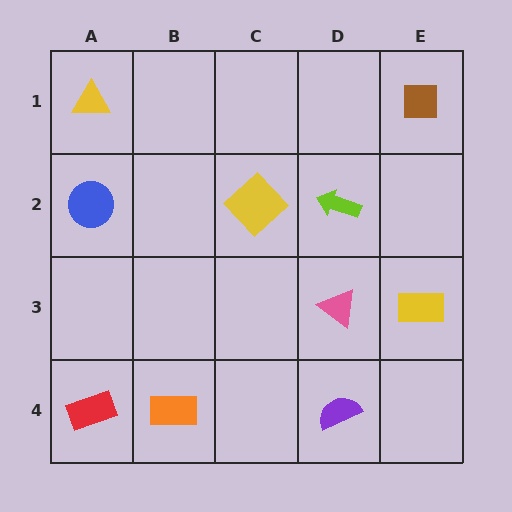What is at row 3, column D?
A pink triangle.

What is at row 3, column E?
A yellow rectangle.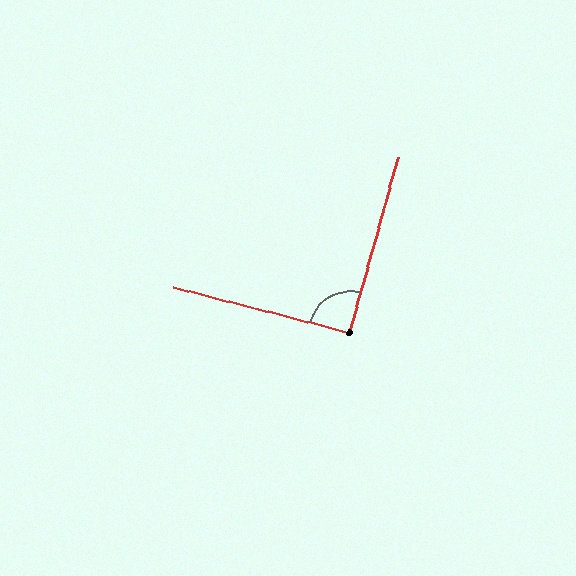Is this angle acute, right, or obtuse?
It is approximately a right angle.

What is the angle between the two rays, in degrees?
Approximately 91 degrees.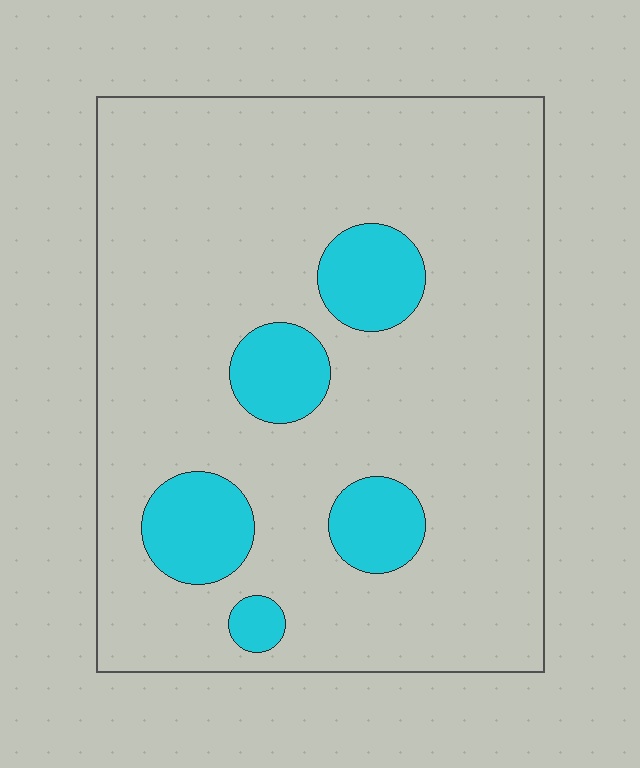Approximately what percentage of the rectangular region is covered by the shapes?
Approximately 15%.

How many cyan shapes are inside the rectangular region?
5.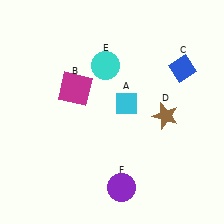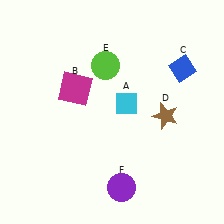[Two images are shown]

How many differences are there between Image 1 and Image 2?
There is 1 difference between the two images.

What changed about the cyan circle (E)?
In Image 1, E is cyan. In Image 2, it changed to lime.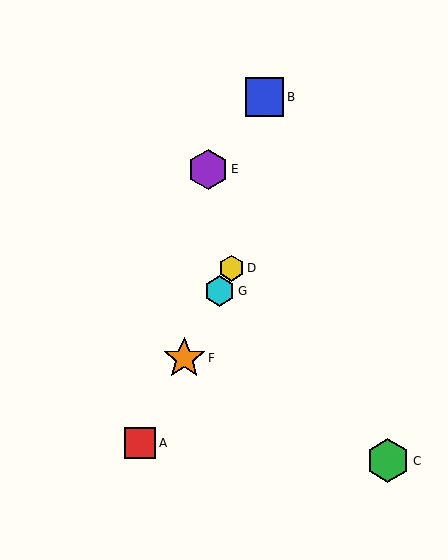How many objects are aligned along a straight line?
4 objects (A, D, F, G) are aligned along a straight line.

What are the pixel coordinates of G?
Object G is at (219, 291).